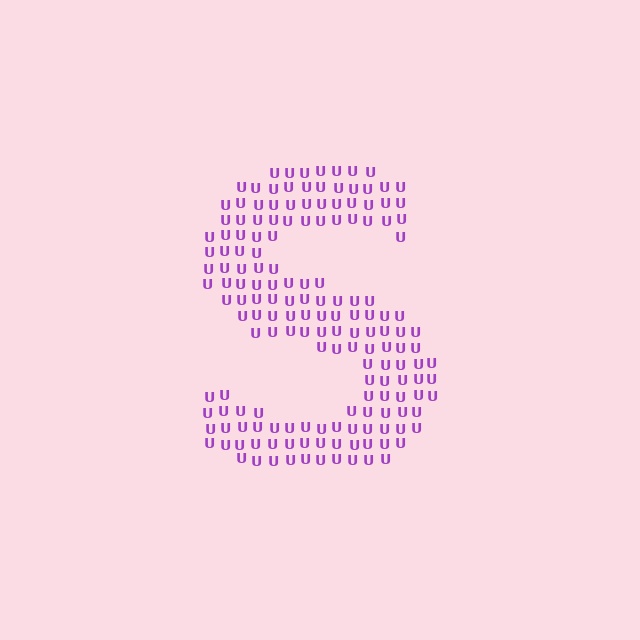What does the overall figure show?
The overall figure shows the letter S.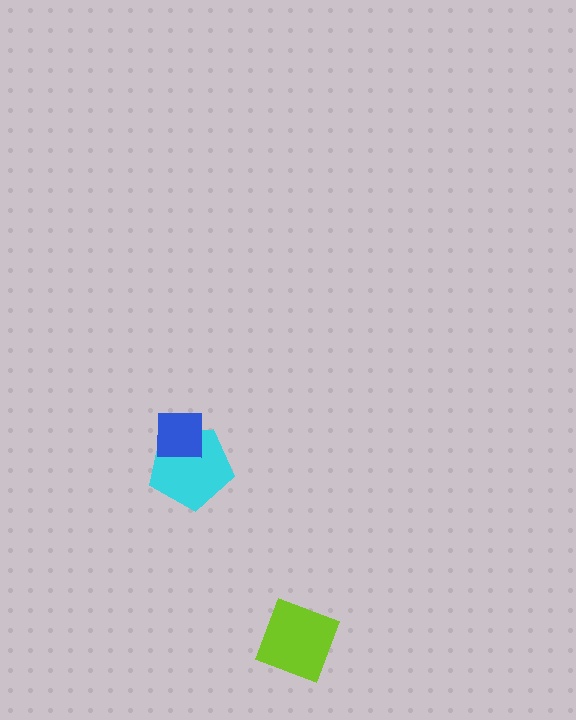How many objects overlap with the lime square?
0 objects overlap with the lime square.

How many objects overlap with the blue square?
1 object overlaps with the blue square.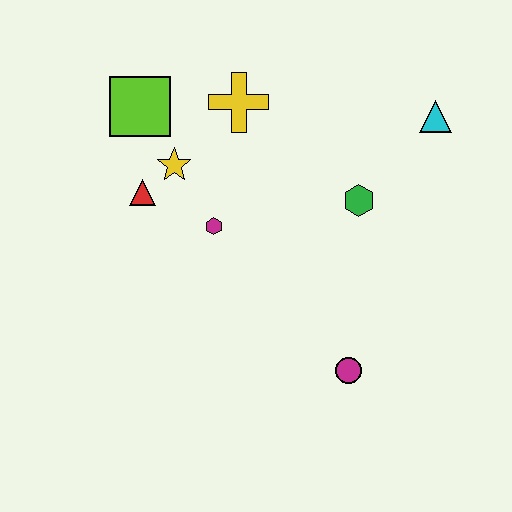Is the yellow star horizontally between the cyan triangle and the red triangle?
Yes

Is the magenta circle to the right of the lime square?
Yes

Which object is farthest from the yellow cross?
The magenta circle is farthest from the yellow cross.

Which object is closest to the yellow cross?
The yellow star is closest to the yellow cross.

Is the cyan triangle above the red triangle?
Yes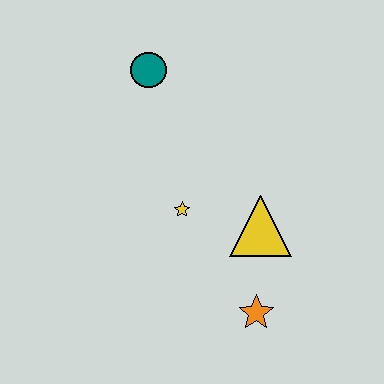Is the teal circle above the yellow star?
Yes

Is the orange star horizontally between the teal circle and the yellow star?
No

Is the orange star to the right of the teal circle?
Yes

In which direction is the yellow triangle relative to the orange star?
The yellow triangle is above the orange star.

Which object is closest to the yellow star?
The yellow triangle is closest to the yellow star.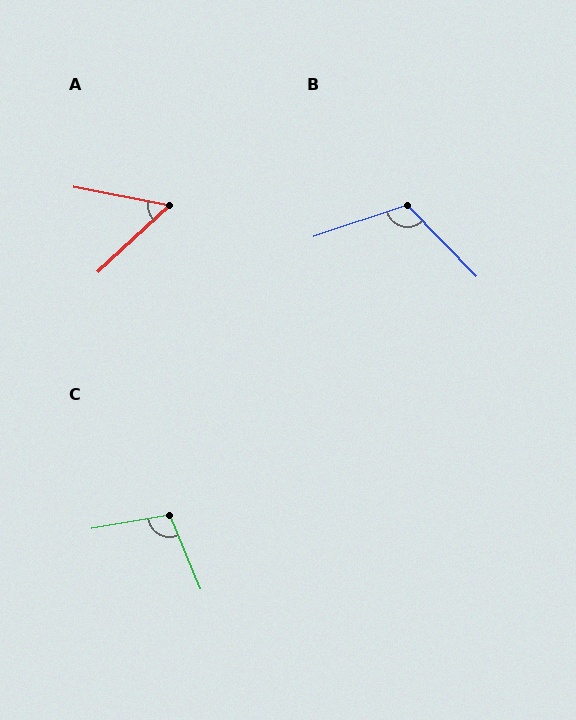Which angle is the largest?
B, at approximately 116 degrees.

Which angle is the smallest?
A, at approximately 54 degrees.